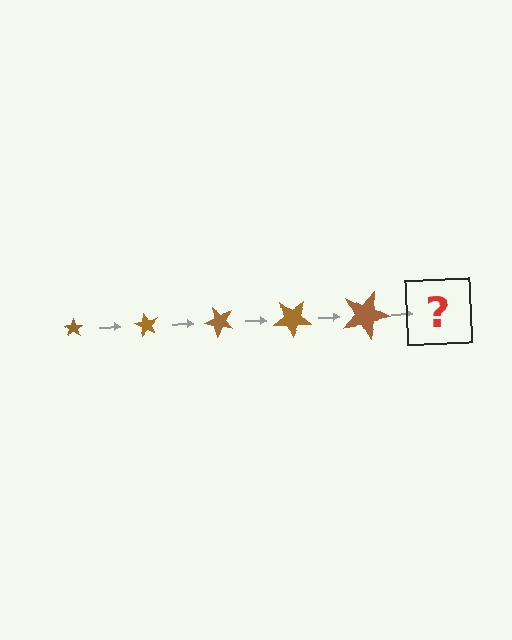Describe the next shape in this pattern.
It should be a star, larger than the previous one and rotated 300 degrees from the start.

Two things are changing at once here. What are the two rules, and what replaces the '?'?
The two rules are that the star grows larger each step and it rotates 60 degrees each step. The '?' should be a star, larger than the previous one and rotated 300 degrees from the start.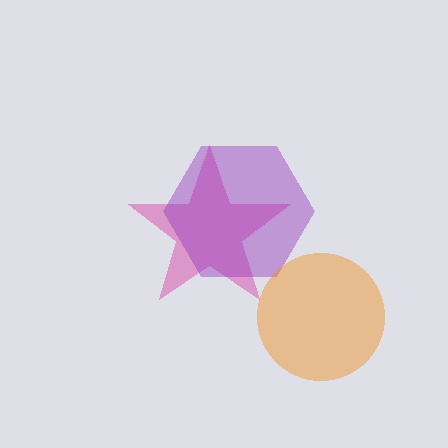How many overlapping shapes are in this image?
There are 3 overlapping shapes in the image.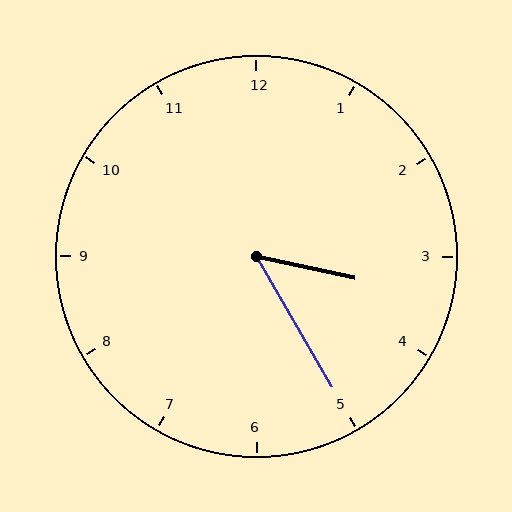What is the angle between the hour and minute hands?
Approximately 48 degrees.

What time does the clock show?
3:25.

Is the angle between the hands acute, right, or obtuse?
It is acute.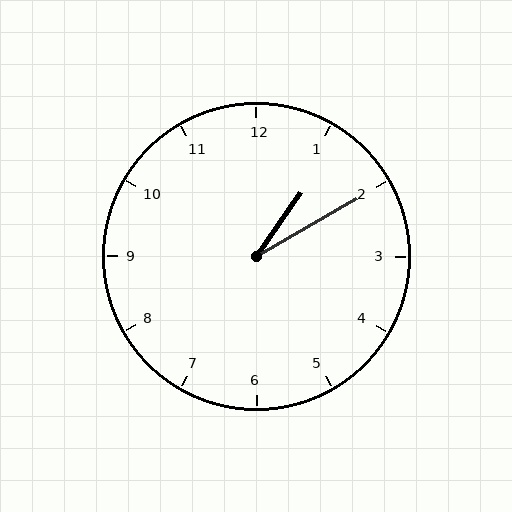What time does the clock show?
1:10.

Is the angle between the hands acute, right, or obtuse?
It is acute.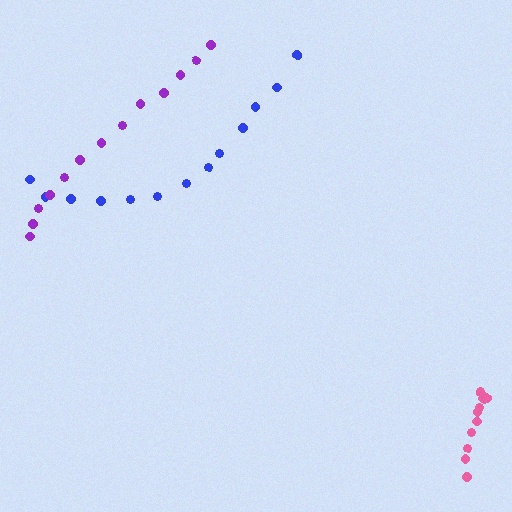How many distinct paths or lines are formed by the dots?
There are 3 distinct paths.